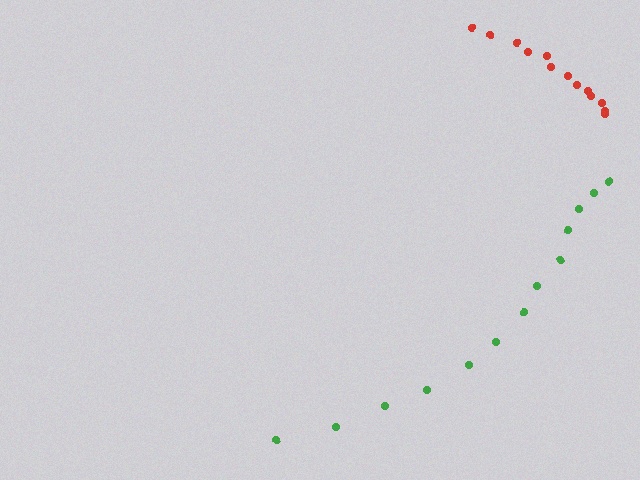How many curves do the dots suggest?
There are 2 distinct paths.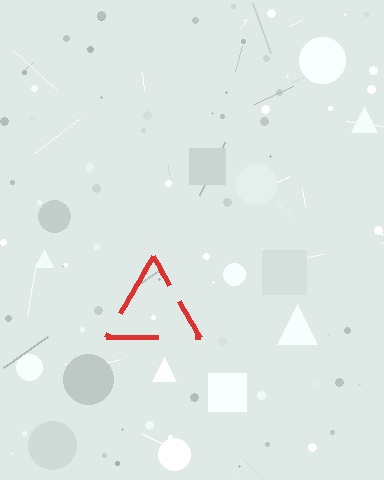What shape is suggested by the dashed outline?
The dashed outline suggests a triangle.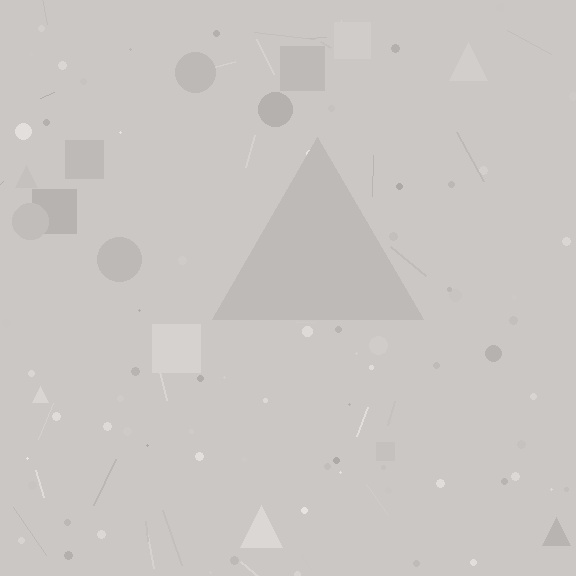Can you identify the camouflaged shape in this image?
The camouflaged shape is a triangle.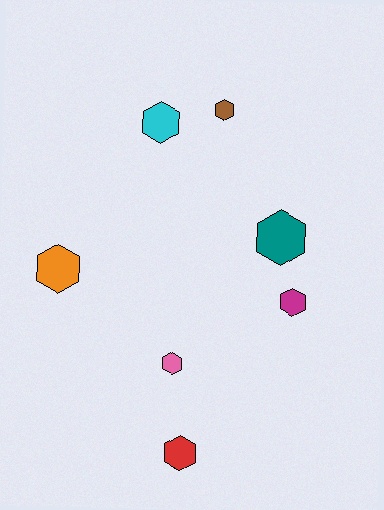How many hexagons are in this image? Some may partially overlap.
There are 7 hexagons.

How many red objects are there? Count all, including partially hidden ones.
There is 1 red object.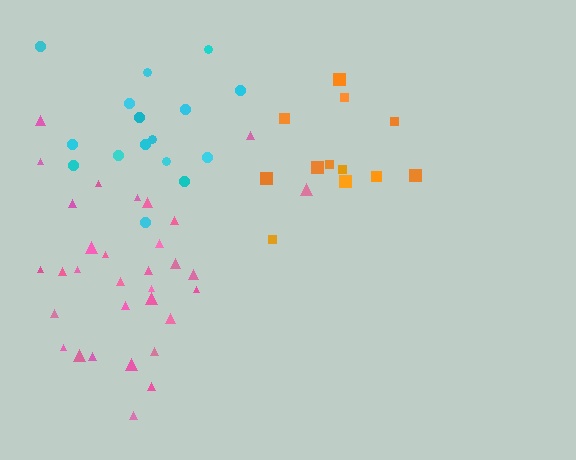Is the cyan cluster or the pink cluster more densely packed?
Pink.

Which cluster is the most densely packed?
Pink.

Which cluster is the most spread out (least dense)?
Orange.